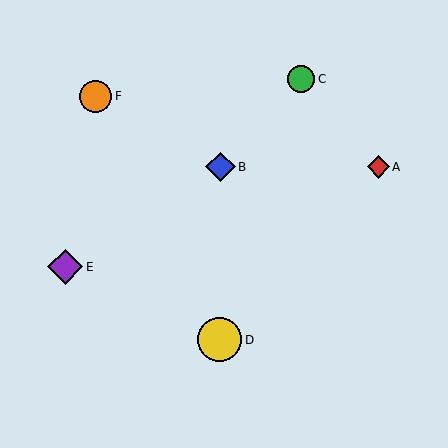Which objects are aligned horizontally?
Objects A, B are aligned horizontally.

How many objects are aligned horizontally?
2 objects (A, B) are aligned horizontally.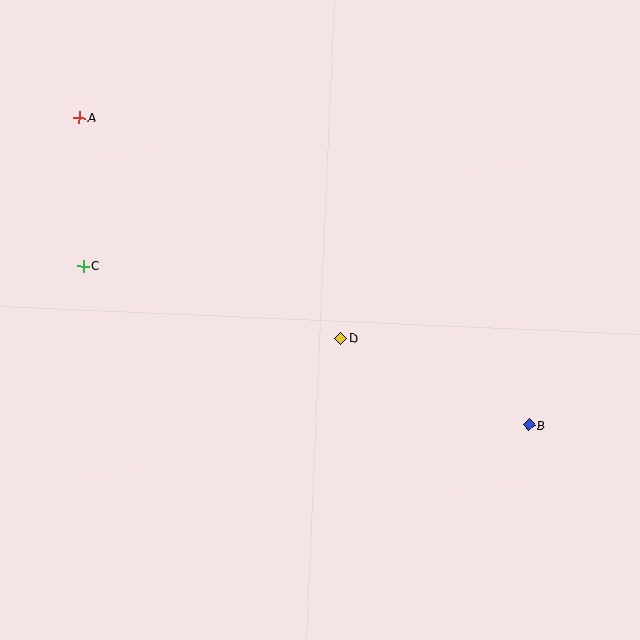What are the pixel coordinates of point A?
Point A is at (79, 117).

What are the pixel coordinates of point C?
Point C is at (83, 266).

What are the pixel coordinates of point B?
Point B is at (529, 425).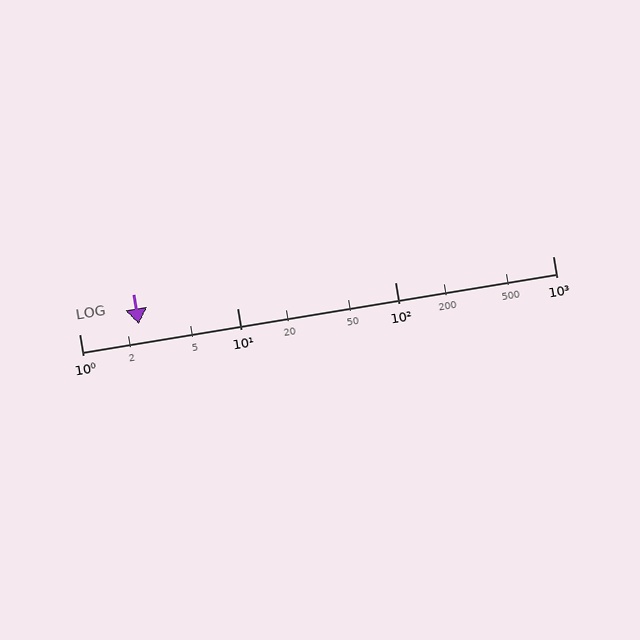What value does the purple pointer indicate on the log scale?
The pointer indicates approximately 2.4.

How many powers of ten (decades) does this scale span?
The scale spans 3 decades, from 1 to 1000.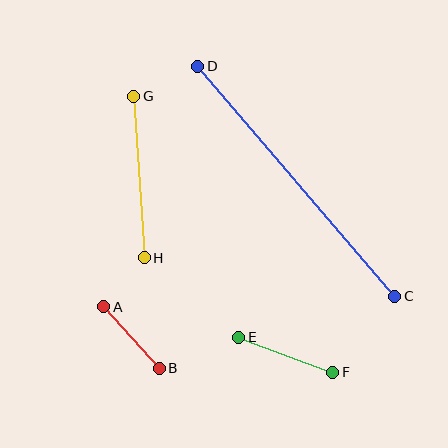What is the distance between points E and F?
The distance is approximately 101 pixels.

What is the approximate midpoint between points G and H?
The midpoint is at approximately (139, 177) pixels.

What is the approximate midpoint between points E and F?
The midpoint is at approximately (286, 355) pixels.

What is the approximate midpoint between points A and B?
The midpoint is at approximately (132, 337) pixels.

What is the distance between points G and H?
The distance is approximately 162 pixels.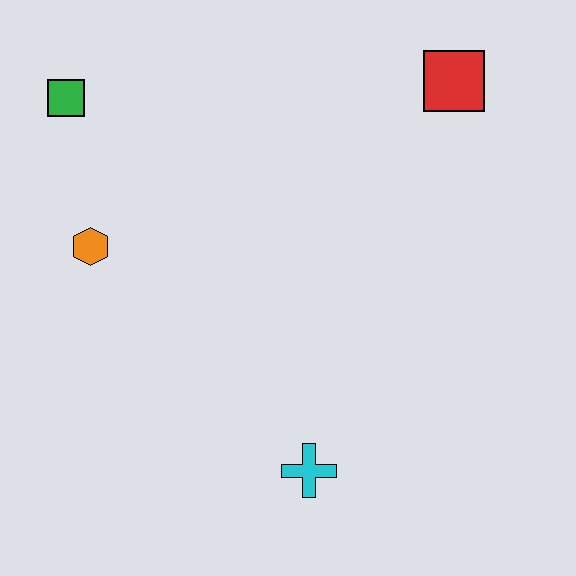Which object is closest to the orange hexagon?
The green square is closest to the orange hexagon.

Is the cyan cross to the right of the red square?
No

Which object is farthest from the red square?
The cyan cross is farthest from the red square.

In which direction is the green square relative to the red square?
The green square is to the left of the red square.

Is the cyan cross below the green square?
Yes